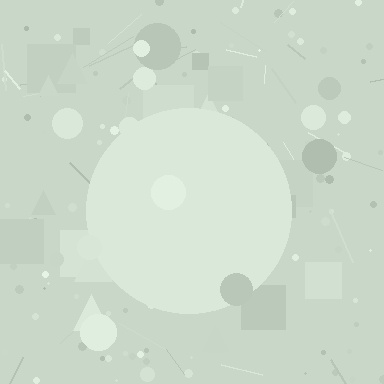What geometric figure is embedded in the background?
A circle is embedded in the background.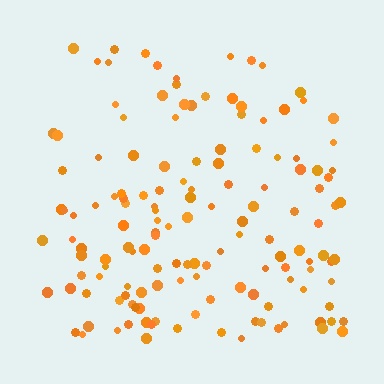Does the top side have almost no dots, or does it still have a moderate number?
Still a moderate number, just noticeably fewer than the bottom.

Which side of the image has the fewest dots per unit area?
The top.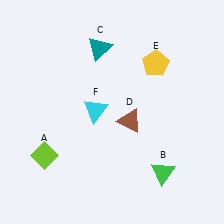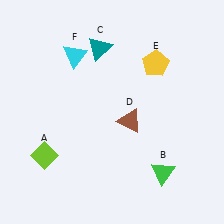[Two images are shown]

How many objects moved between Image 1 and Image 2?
1 object moved between the two images.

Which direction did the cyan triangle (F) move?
The cyan triangle (F) moved up.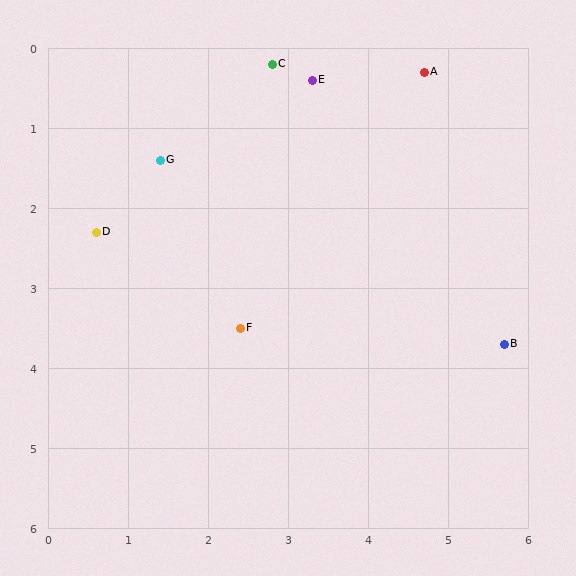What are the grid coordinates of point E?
Point E is at approximately (3.3, 0.4).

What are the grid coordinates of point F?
Point F is at approximately (2.4, 3.5).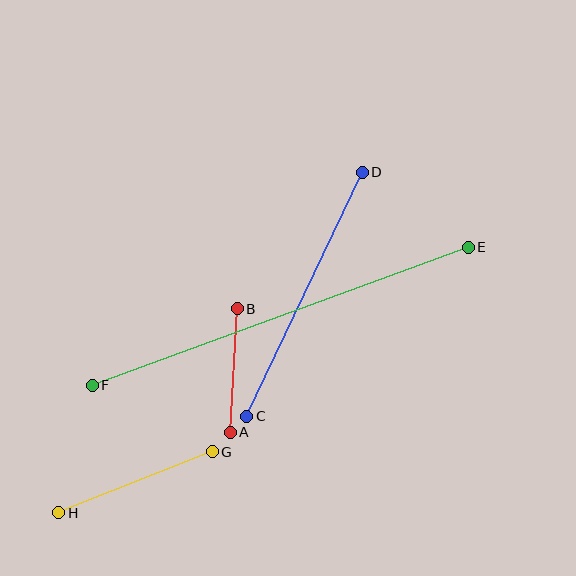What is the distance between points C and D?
The distance is approximately 270 pixels.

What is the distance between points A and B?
The distance is approximately 124 pixels.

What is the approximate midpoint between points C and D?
The midpoint is at approximately (304, 294) pixels.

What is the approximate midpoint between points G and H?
The midpoint is at approximately (135, 482) pixels.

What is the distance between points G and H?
The distance is approximately 165 pixels.